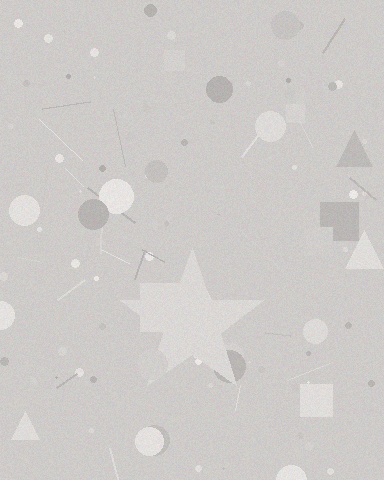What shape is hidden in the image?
A star is hidden in the image.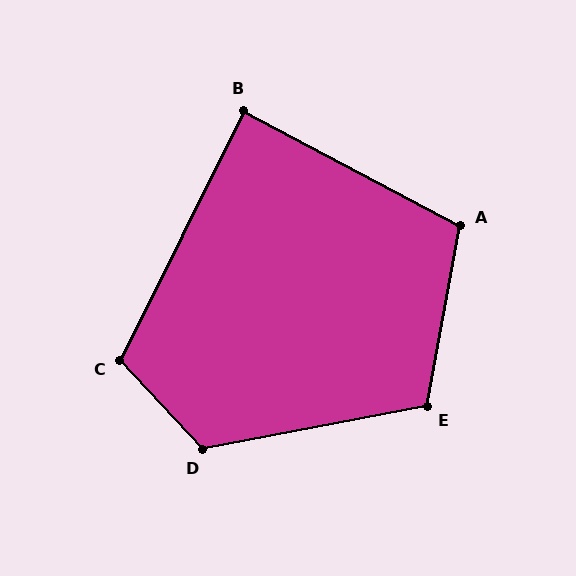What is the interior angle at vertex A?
Approximately 108 degrees (obtuse).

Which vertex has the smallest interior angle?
B, at approximately 88 degrees.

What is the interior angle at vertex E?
Approximately 111 degrees (obtuse).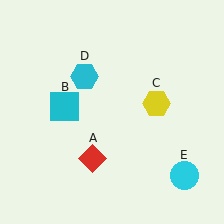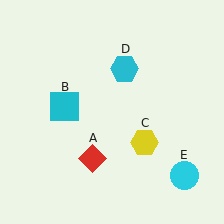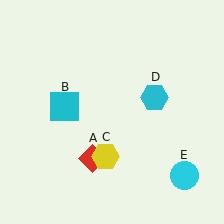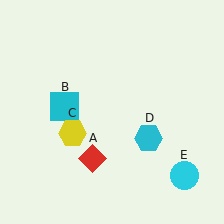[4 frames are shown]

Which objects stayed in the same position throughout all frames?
Red diamond (object A) and cyan square (object B) and cyan circle (object E) remained stationary.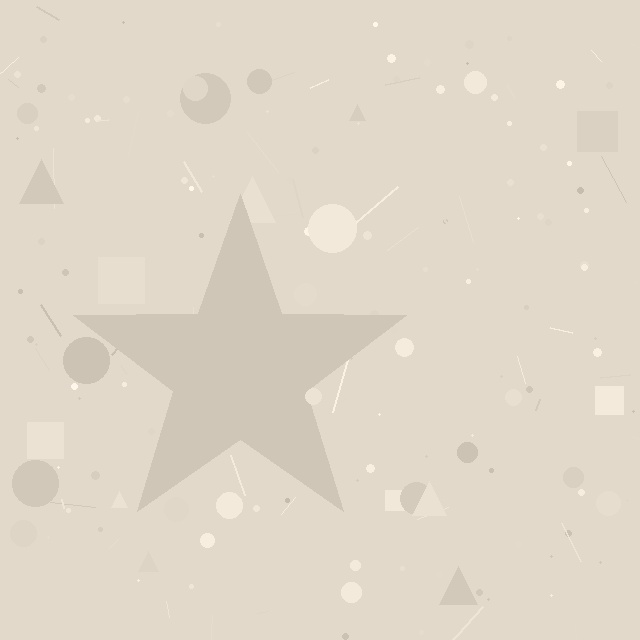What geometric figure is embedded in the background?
A star is embedded in the background.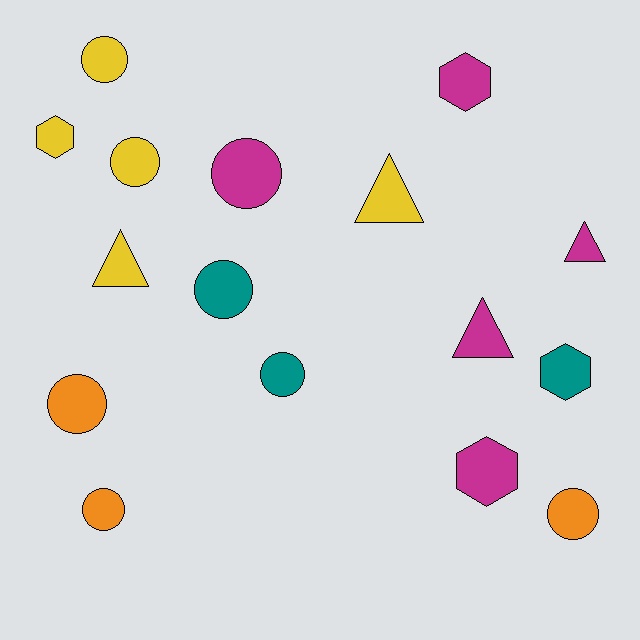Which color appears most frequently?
Yellow, with 5 objects.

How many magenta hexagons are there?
There are 2 magenta hexagons.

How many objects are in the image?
There are 16 objects.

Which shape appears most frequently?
Circle, with 8 objects.